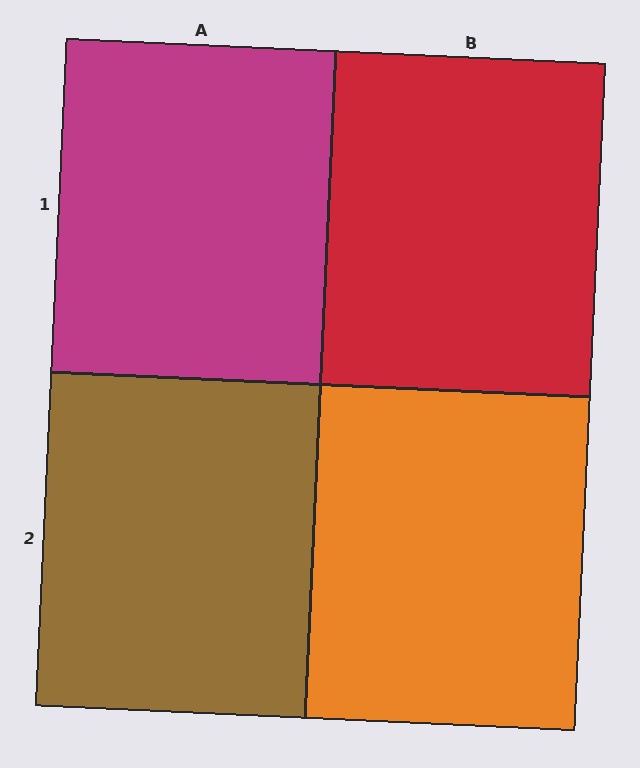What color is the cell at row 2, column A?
Brown.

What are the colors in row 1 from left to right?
Magenta, red.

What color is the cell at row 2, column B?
Orange.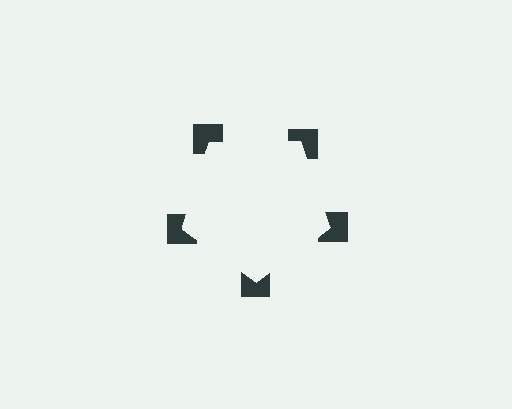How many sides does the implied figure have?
5 sides.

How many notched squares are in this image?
There are 5 — one at each vertex of the illusory pentagon.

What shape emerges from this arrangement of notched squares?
An illusory pentagon — its edges are inferred from the aligned wedge cuts in the notched squares, not physically drawn.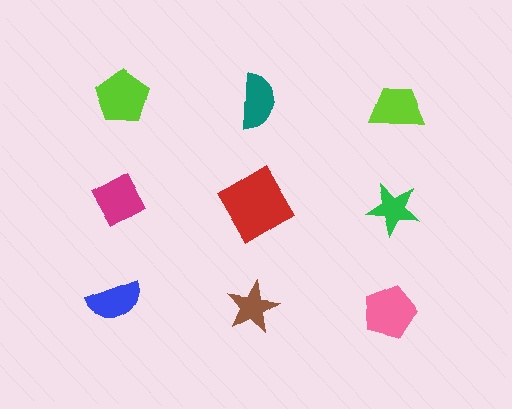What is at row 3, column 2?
A brown star.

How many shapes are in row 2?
3 shapes.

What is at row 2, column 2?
A red diamond.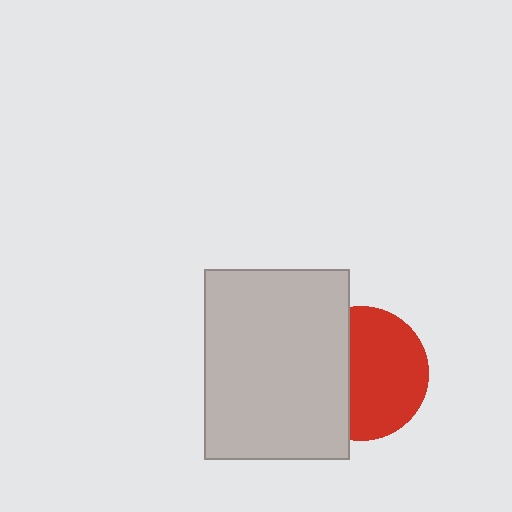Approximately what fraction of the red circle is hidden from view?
Roughly 39% of the red circle is hidden behind the light gray rectangle.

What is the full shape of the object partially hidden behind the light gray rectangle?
The partially hidden object is a red circle.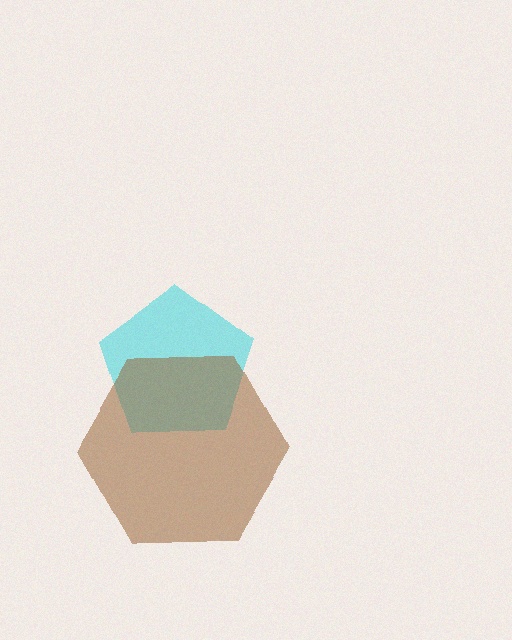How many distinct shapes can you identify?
There are 2 distinct shapes: a cyan pentagon, a brown hexagon.